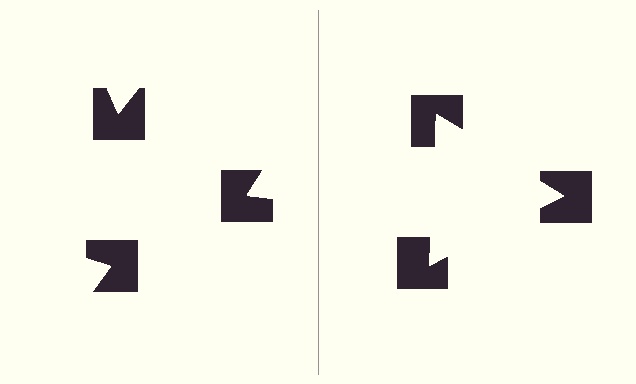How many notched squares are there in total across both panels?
6 — 3 on each side.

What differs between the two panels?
The notched squares are positioned identically on both sides; only the wedge orientations differ. On the right they align to a triangle; on the left they are misaligned.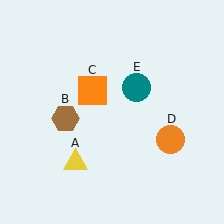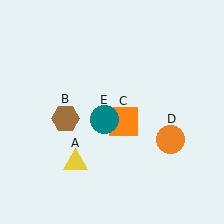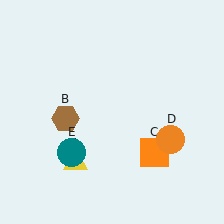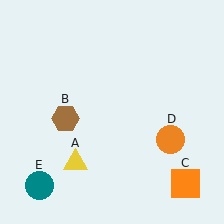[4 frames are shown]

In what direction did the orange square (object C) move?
The orange square (object C) moved down and to the right.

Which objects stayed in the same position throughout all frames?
Yellow triangle (object A) and brown hexagon (object B) and orange circle (object D) remained stationary.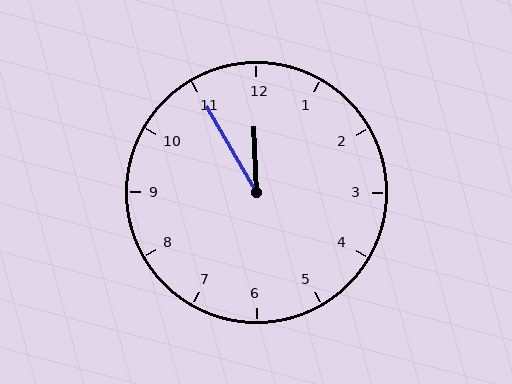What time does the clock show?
11:55.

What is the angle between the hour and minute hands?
Approximately 28 degrees.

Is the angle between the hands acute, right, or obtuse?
It is acute.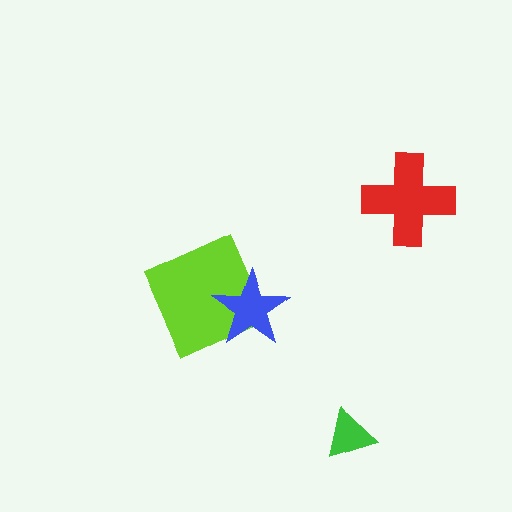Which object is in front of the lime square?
The blue star is in front of the lime square.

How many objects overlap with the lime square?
1 object overlaps with the lime square.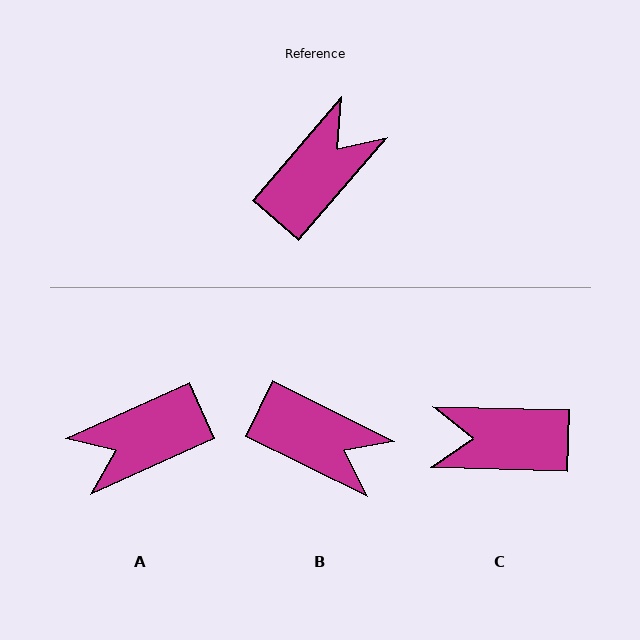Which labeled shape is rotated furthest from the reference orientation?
A, about 155 degrees away.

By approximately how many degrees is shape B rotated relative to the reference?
Approximately 75 degrees clockwise.